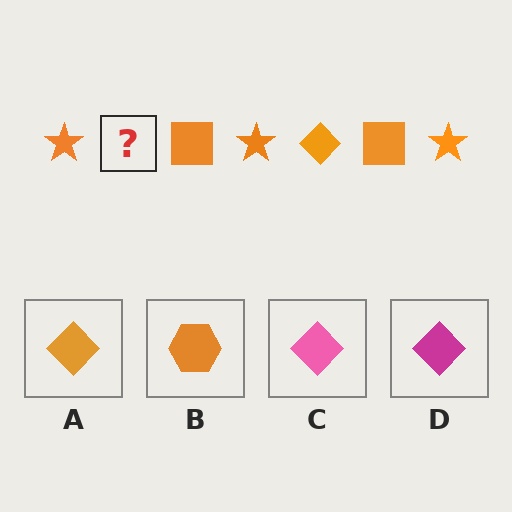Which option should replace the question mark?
Option A.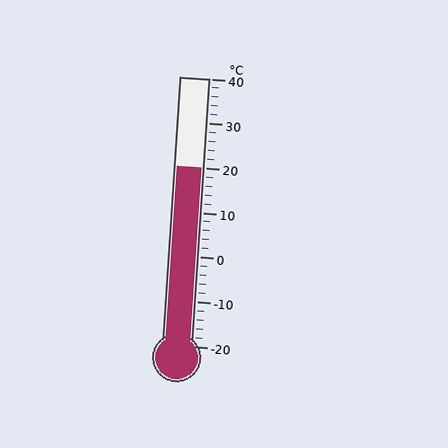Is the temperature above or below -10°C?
The temperature is above -10°C.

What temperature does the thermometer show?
The thermometer shows approximately 20°C.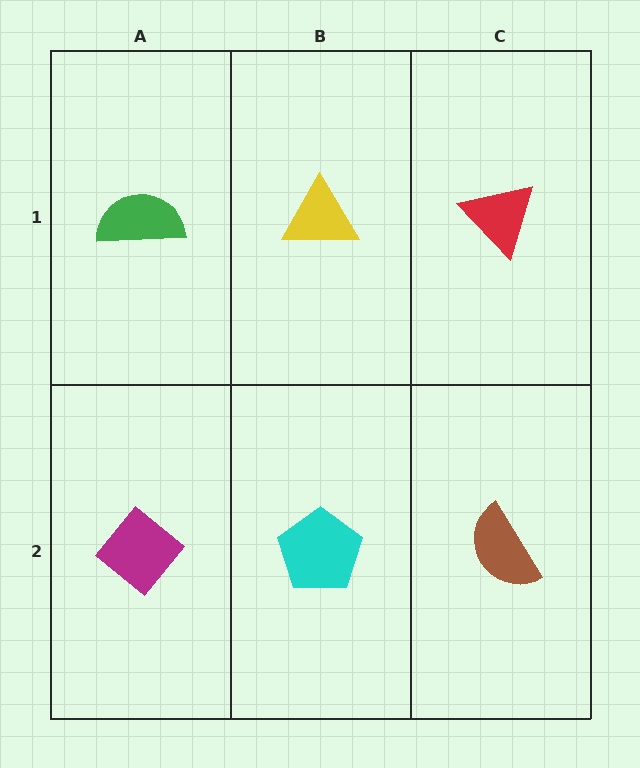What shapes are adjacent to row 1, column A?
A magenta diamond (row 2, column A), a yellow triangle (row 1, column B).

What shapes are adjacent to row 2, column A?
A green semicircle (row 1, column A), a cyan pentagon (row 2, column B).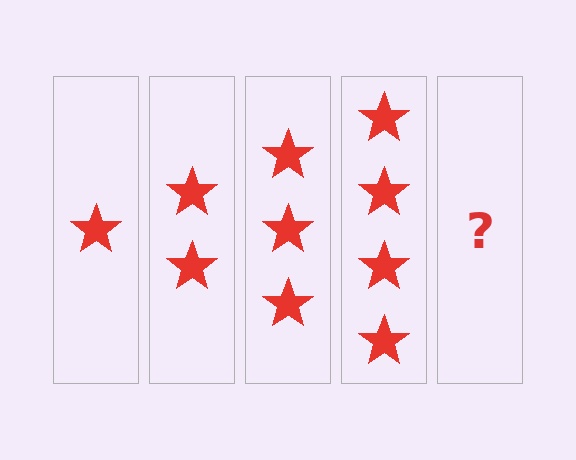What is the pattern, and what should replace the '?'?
The pattern is that each step adds one more star. The '?' should be 5 stars.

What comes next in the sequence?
The next element should be 5 stars.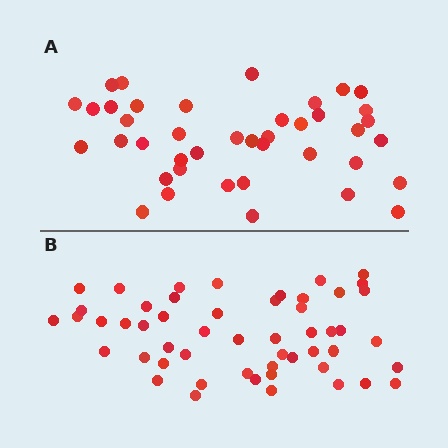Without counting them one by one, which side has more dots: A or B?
Region B (the bottom region) has more dots.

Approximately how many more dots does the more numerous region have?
Region B has roughly 12 or so more dots than region A.